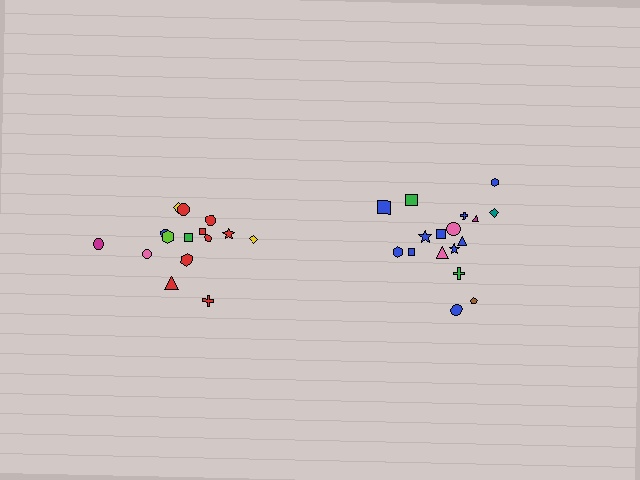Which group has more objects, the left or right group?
The right group.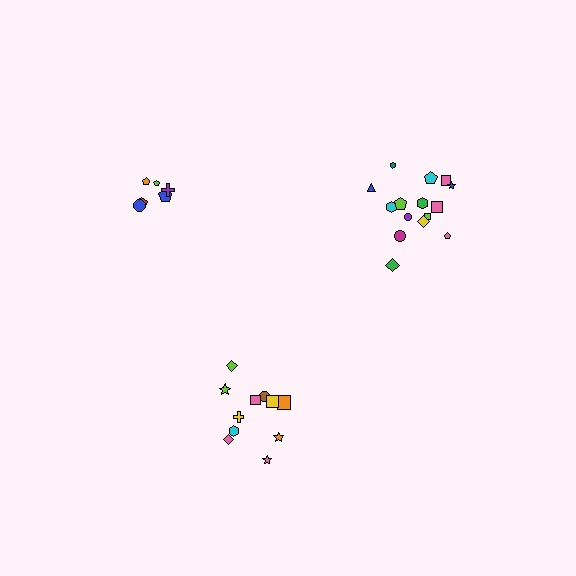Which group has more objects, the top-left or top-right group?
The top-right group.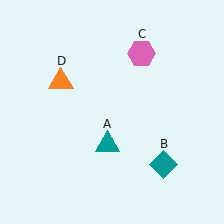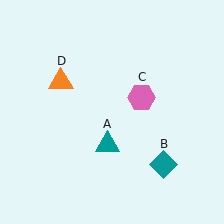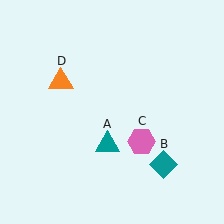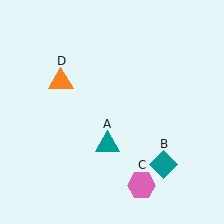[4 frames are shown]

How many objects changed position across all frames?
1 object changed position: pink hexagon (object C).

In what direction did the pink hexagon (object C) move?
The pink hexagon (object C) moved down.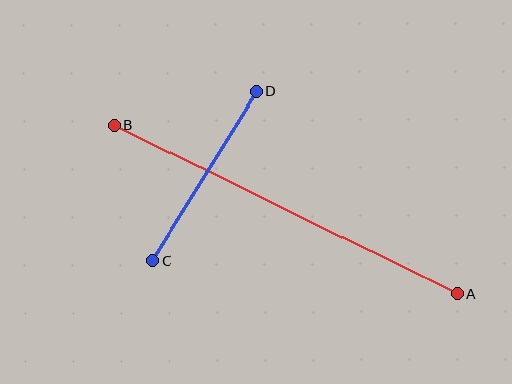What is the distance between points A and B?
The distance is approximately 382 pixels.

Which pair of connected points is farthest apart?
Points A and B are farthest apart.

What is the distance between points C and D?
The distance is approximately 198 pixels.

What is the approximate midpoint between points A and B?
The midpoint is at approximately (285, 209) pixels.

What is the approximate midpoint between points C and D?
The midpoint is at approximately (205, 176) pixels.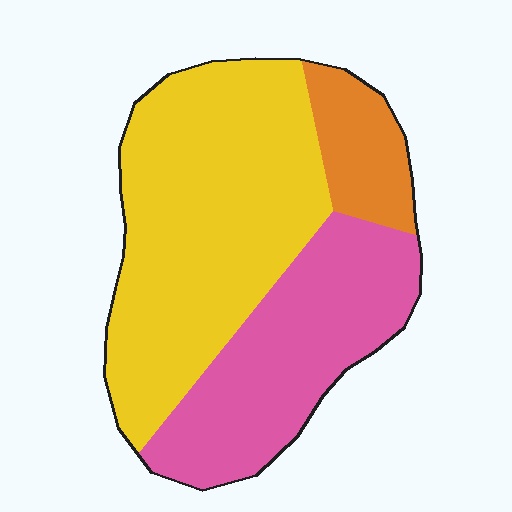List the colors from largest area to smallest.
From largest to smallest: yellow, pink, orange.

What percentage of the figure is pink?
Pink takes up about one third (1/3) of the figure.